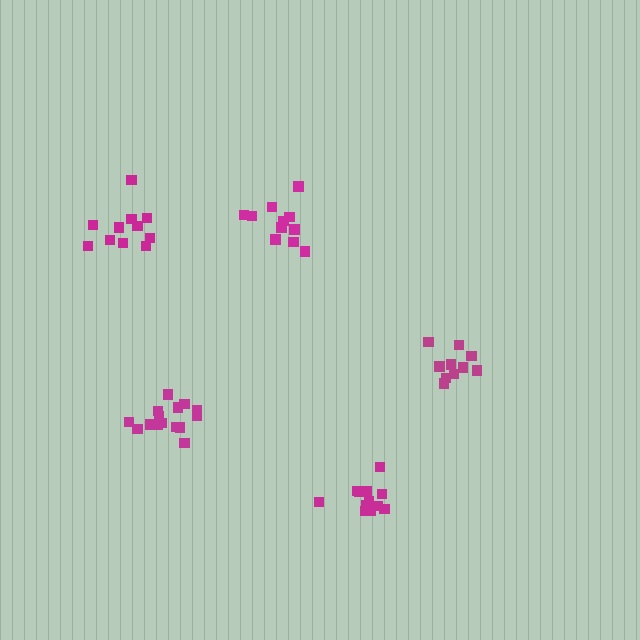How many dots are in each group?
Group 1: 11 dots, Group 2: 15 dots, Group 3: 10 dots, Group 4: 12 dots, Group 5: 11 dots (59 total).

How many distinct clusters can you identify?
There are 5 distinct clusters.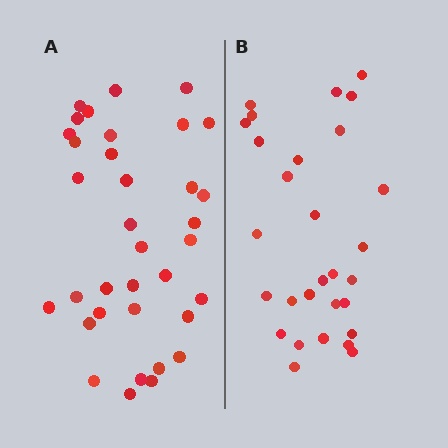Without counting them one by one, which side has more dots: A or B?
Region A (the left region) has more dots.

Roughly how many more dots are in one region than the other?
Region A has about 6 more dots than region B.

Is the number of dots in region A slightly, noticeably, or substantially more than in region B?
Region A has only slightly more — the two regions are fairly close. The ratio is roughly 1.2 to 1.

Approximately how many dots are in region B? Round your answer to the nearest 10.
About 30 dots. (The exact count is 29, which rounds to 30.)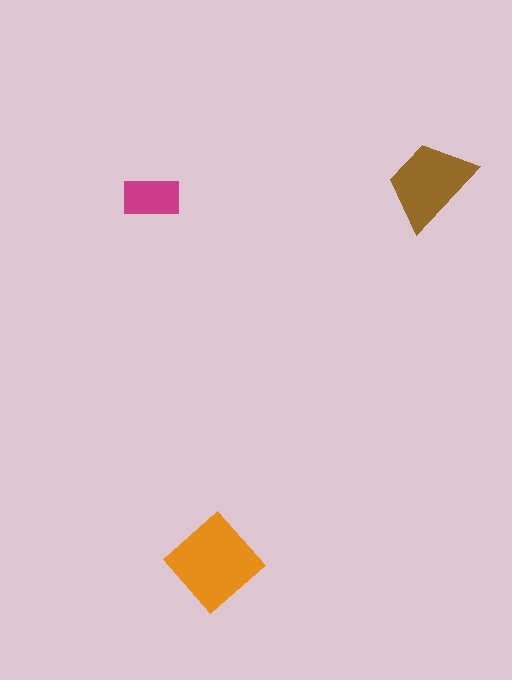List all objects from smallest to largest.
The magenta rectangle, the brown trapezoid, the orange diamond.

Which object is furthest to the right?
The brown trapezoid is rightmost.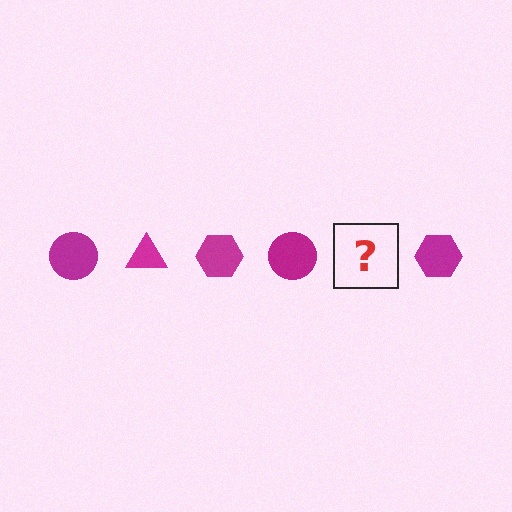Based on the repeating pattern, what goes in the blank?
The blank should be a magenta triangle.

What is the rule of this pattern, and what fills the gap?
The rule is that the pattern cycles through circle, triangle, hexagon shapes in magenta. The gap should be filled with a magenta triangle.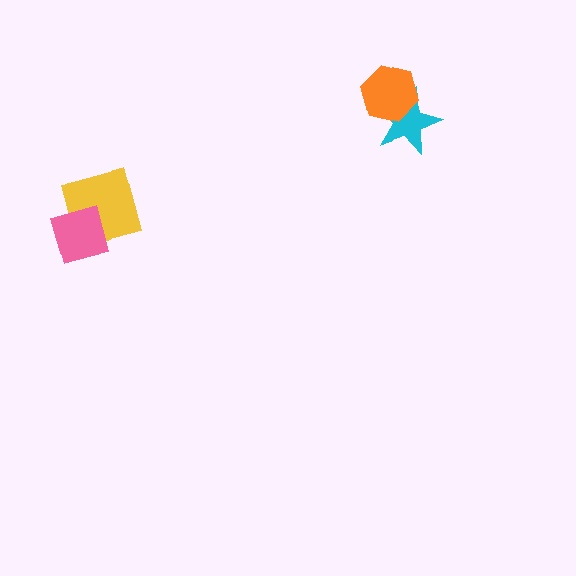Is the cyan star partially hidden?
Yes, it is partially covered by another shape.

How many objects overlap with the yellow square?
1 object overlaps with the yellow square.